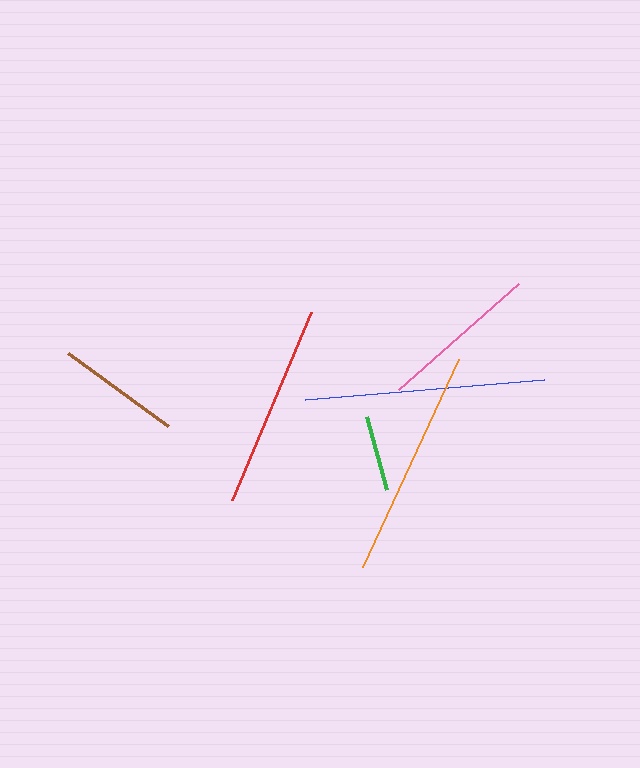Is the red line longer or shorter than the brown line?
The red line is longer than the brown line.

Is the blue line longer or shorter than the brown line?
The blue line is longer than the brown line.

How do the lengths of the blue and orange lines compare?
The blue and orange lines are approximately the same length.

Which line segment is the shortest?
The green line is the shortest at approximately 76 pixels.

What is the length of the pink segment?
The pink segment is approximately 160 pixels long.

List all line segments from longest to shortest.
From longest to shortest: blue, orange, red, pink, brown, green.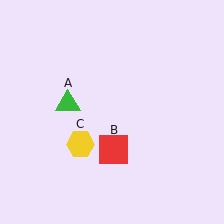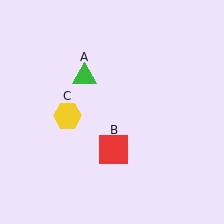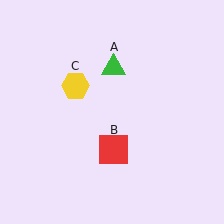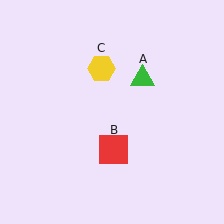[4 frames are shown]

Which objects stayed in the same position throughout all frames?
Red square (object B) remained stationary.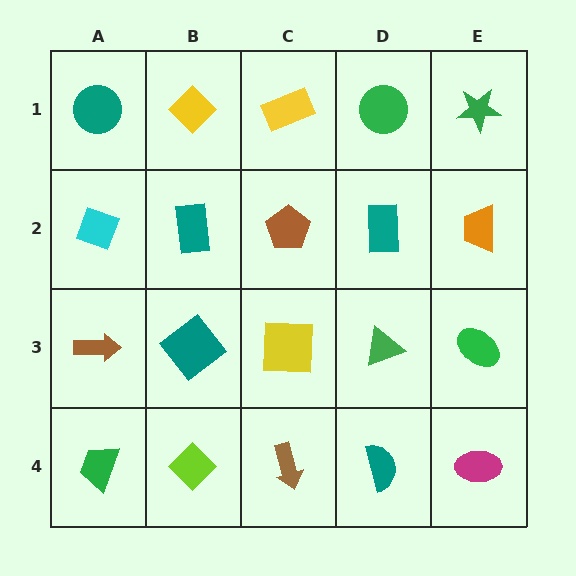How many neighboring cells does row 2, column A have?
3.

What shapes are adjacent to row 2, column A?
A teal circle (row 1, column A), a brown arrow (row 3, column A), a teal rectangle (row 2, column B).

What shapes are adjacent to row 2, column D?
A green circle (row 1, column D), a green triangle (row 3, column D), a brown pentagon (row 2, column C), an orange trapezoid (row 2, column E).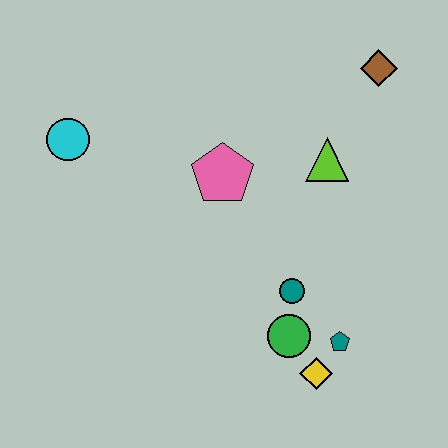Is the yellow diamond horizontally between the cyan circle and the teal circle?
No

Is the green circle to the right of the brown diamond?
No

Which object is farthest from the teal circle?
The cyan circle is farthest from the teal circle.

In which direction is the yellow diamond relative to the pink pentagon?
The yellow diamond is below the pink pentagon.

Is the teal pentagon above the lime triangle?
No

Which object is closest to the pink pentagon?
The lime triangle is closest to the pink pentagon.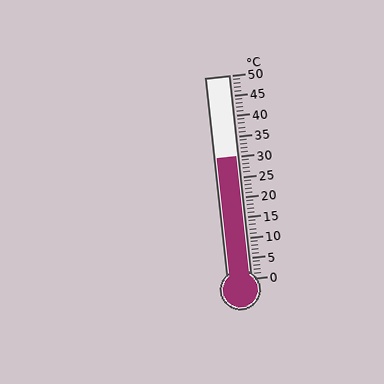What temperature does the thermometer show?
The thermometer shows approximately 30°C.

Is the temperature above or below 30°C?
The temperature is at 30°C.